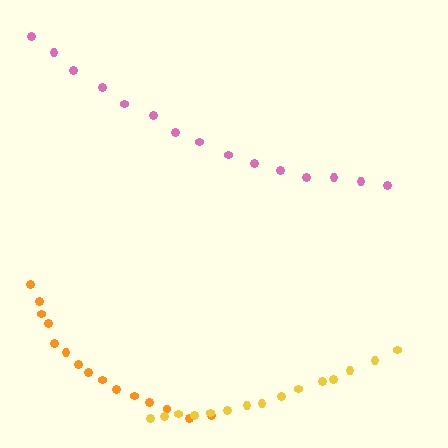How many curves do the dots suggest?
There are 3 distinct paths.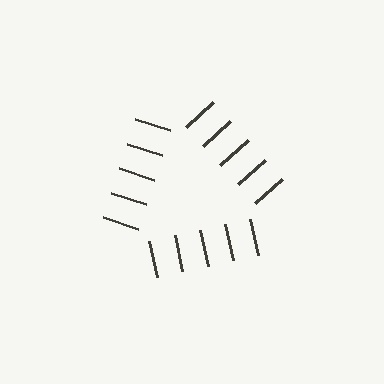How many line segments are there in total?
15 — 5 along each of the 3 edges.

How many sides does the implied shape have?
3 sides — the line-ends trace a triangle.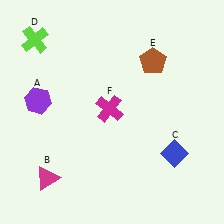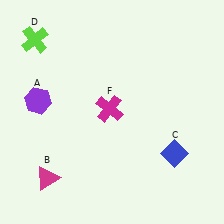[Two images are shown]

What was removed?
The brown pentagon (E) was removed in Image 2.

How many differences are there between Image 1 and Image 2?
There is 1 difference between the two images.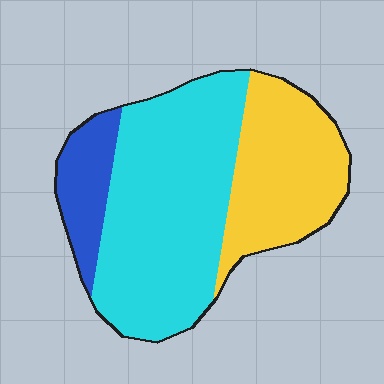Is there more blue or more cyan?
Cyan.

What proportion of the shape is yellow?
Yellow takes up between a quarter and a half of the shape.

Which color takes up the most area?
Cyan, at roughly 55%.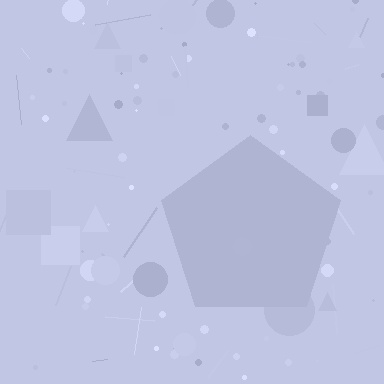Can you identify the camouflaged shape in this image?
The camouflaged shape is a pentagon.